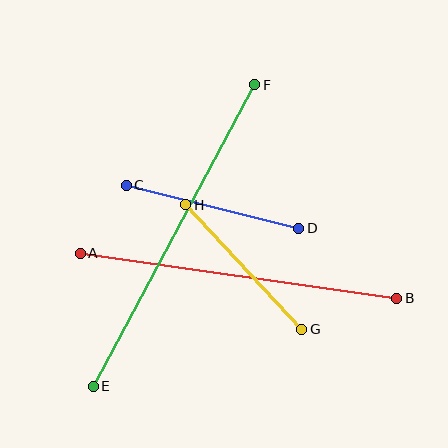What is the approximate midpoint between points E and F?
The midpoint is at approximately (174, 236) pixels.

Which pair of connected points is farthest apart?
Points E and F are farthest apart.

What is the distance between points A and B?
The distance is approximately 320 pixels.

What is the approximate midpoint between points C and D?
The midpoint is at approximately (212, 207) pixels.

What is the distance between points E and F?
The distance is approximately 342 pixels.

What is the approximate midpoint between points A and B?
The midpoint is at approximately (238, 276) pixels.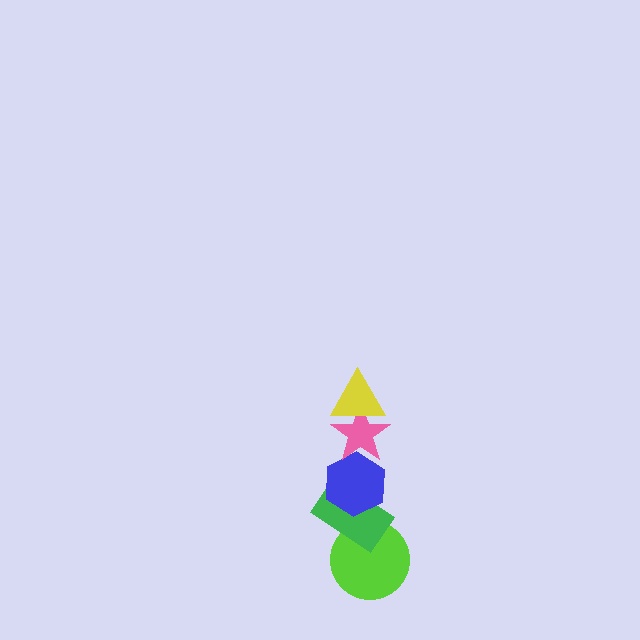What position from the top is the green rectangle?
The green rectangle is 4th from the top.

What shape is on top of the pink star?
The yellow triangle is on top of the pink star.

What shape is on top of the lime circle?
The green rectangle is on top of the lime circle.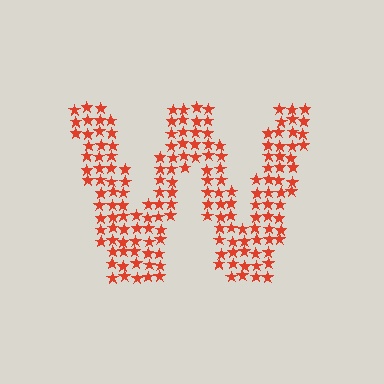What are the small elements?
The small elements are stars.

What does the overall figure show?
The overall figure shows the letter W.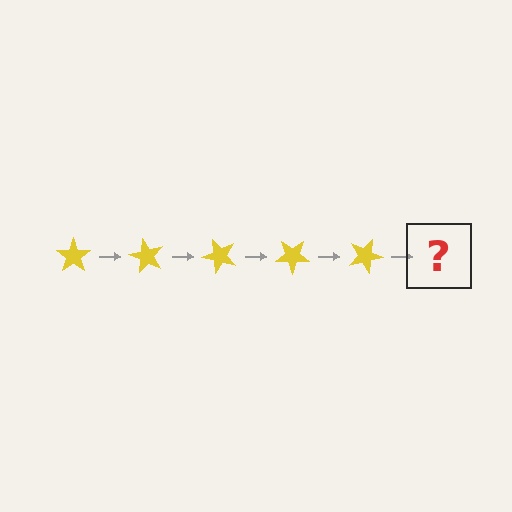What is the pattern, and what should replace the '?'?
The pattern is that the star rotates 60 degrees each step. The '?' should be a yellow star rotated 300 degrees.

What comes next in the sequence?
The next element should be a yellow star rotated 300 degrees.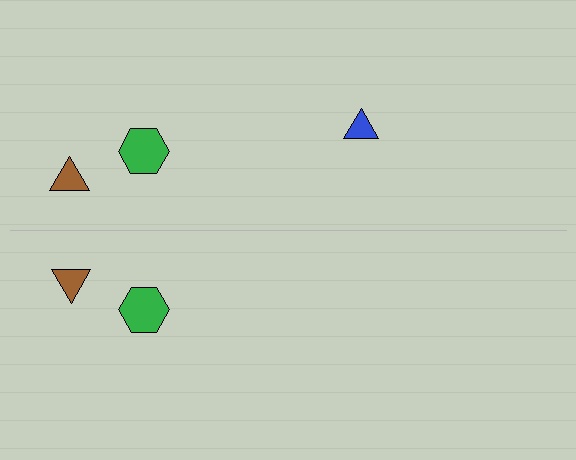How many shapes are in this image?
There are 5 shapes in this image.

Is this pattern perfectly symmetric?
No, the pattern is not perfectly symmetric. A blue triangle is missing from the bottom side.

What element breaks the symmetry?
A blue triangle is missing from the bottom side.